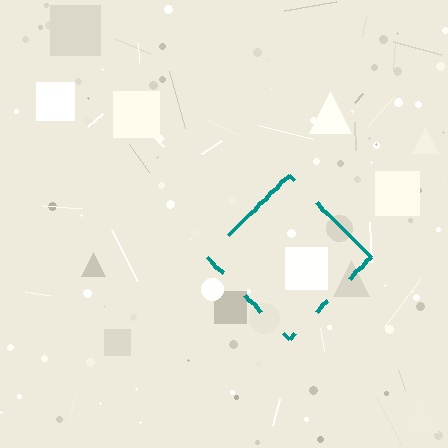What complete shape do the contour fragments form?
The contour fragments form a diamond.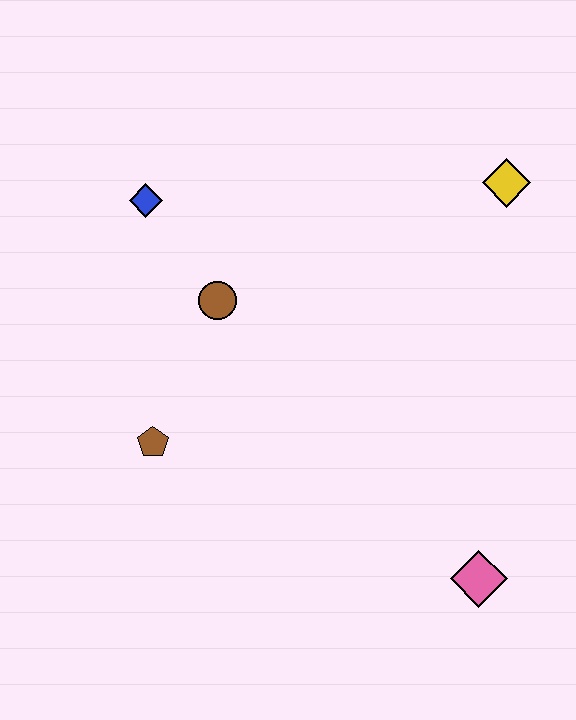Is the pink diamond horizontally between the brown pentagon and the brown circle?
No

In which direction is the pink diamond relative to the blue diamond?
The pink diamond is below the blue diamond.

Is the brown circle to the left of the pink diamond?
Yes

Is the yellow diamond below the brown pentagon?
No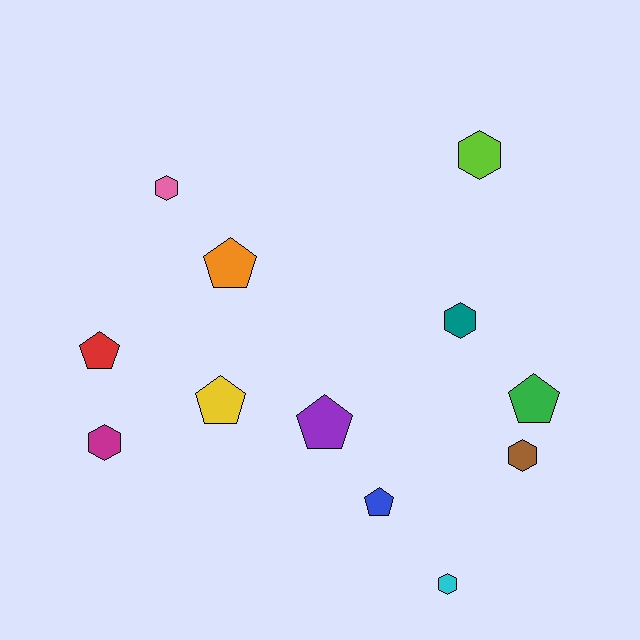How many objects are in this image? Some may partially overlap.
There are 12 objects.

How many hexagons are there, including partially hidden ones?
There are 6 hexagons.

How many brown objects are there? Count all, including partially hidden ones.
There is 1 brown object.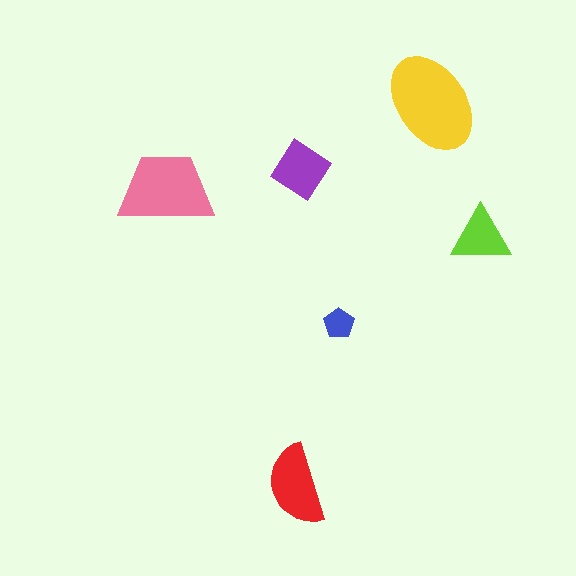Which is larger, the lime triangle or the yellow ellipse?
The yellow ellipse.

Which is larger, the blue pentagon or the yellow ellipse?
The yellow ellipse.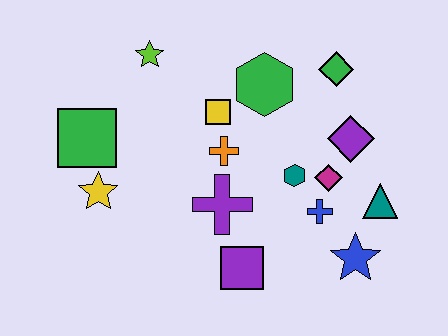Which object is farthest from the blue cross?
The green square is farthest from the blue cross.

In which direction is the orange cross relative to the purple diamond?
The orange cross is to the left of the purple diamond.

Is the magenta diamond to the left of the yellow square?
No